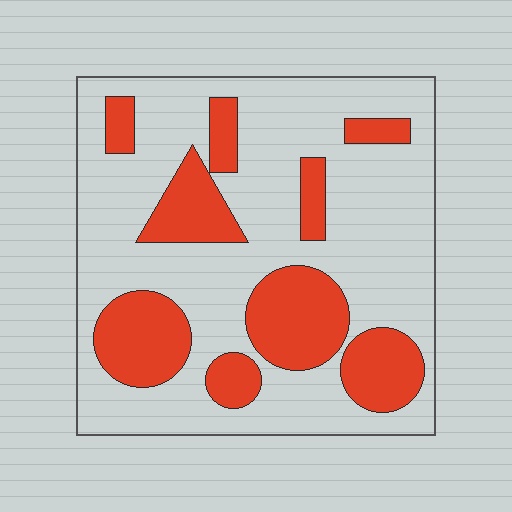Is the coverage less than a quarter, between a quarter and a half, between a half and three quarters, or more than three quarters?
Between a quarter and a half.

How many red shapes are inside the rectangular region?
9.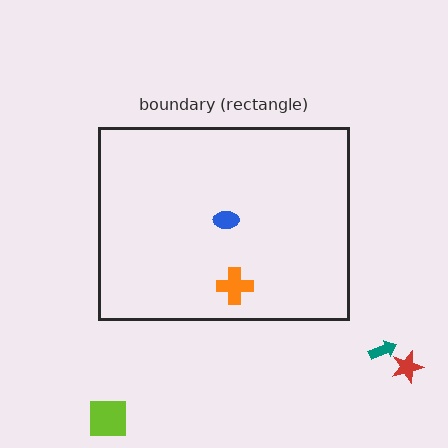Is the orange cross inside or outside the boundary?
Inside.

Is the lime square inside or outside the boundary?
Outside.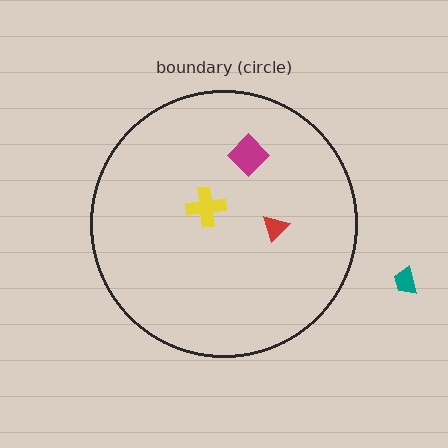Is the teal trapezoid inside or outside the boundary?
Outside.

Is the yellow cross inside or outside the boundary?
Inside.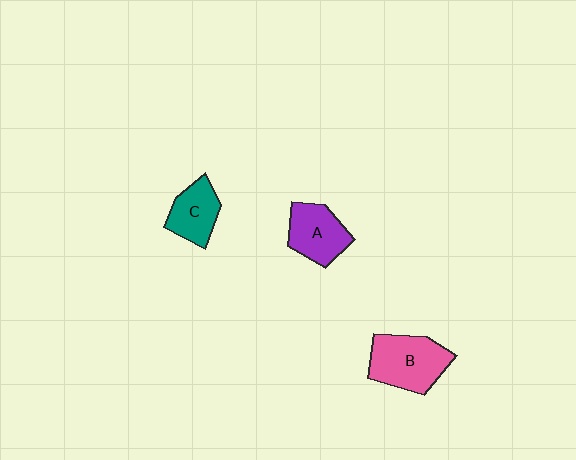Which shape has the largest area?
Shape B (pink).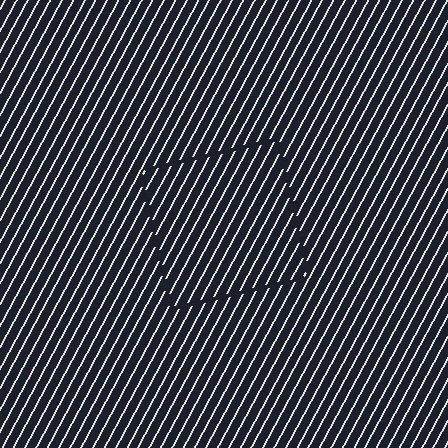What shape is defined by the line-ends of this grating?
An illusory square. The interior of the shape contains the same grating, shifted by half a period — the contour is defined by the phase discontinuity where line-ends from the inner and outer gratings abut.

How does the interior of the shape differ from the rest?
The interior of the shape contains the same grating, shifted by half a period — the contour is defined by the phase discontinuity where line-ends from the inner and outer gratings abut.